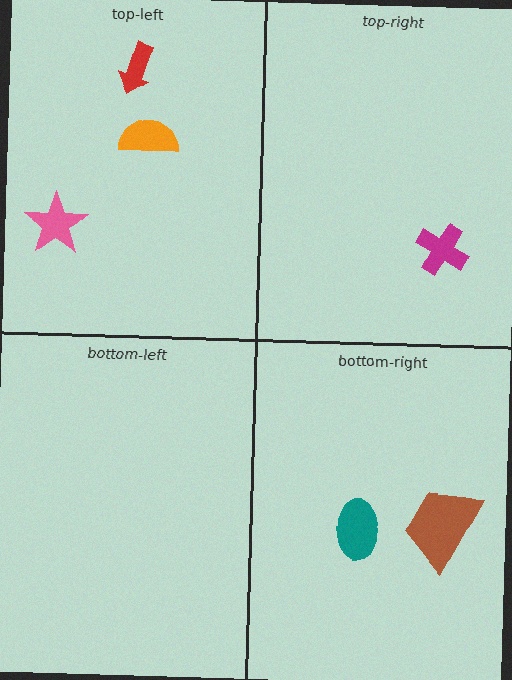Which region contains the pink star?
The top-left region.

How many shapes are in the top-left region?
3.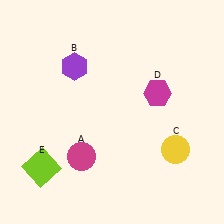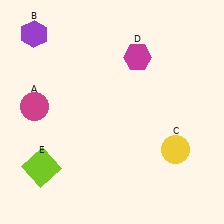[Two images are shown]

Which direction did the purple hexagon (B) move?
The purple hexagon (B) moved left.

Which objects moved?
The objects that moved are: the magenta circle (A), the purple hexagon (B), the magenta hexagon (D).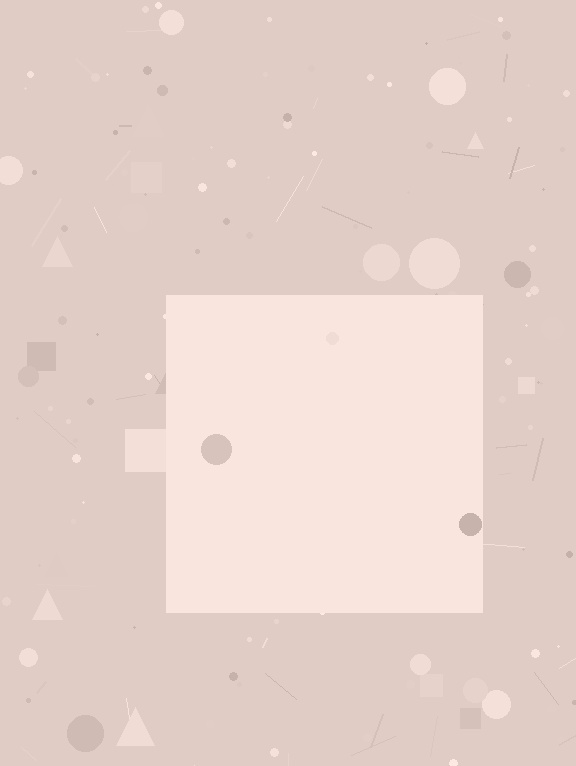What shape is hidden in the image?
A square is hidden in the image.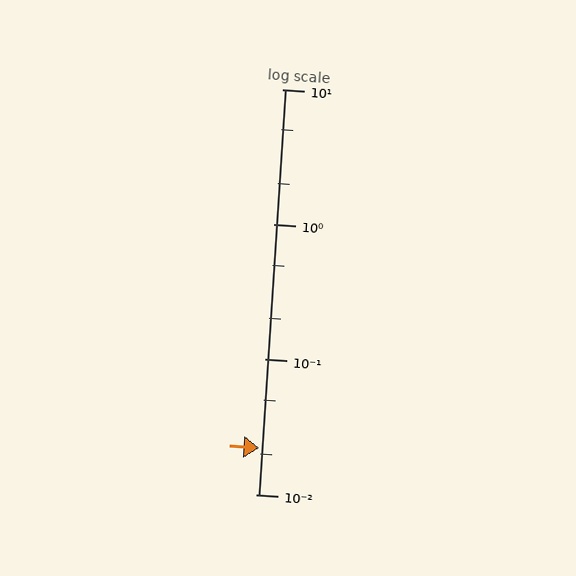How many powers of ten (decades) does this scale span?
The scale spans 3 decades, from 0.01 to 10.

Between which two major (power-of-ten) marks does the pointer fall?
The pointer is between 0.01 and 0.1.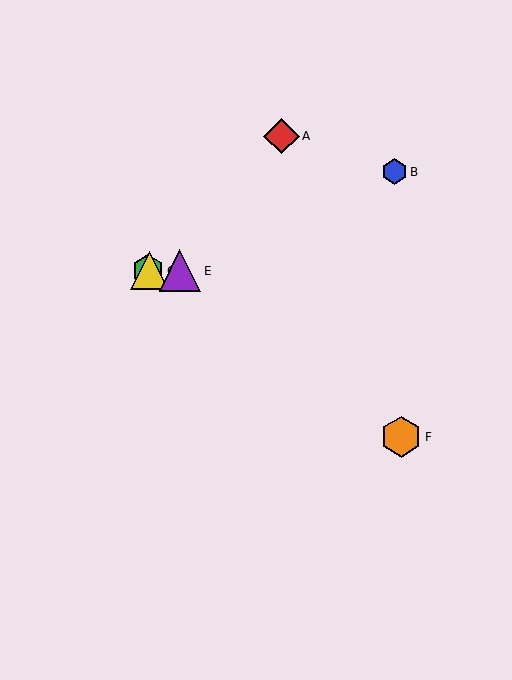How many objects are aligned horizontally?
3 objects (C, D, E) are aligned horizontally.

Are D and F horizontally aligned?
No, D is at y≈271 and F is at y≈437.